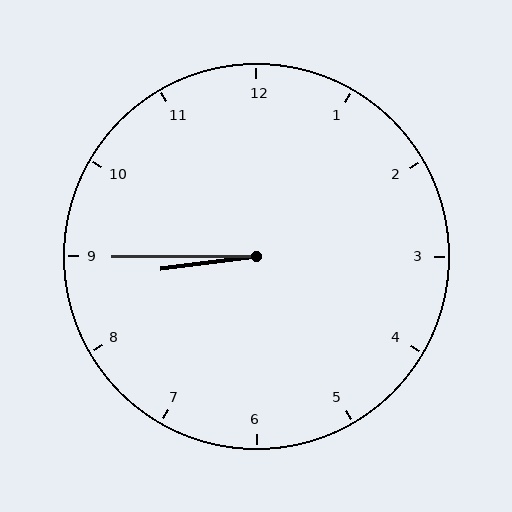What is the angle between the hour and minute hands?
Approximately 8 degrees.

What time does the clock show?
8:45.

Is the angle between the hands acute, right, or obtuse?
It is acute.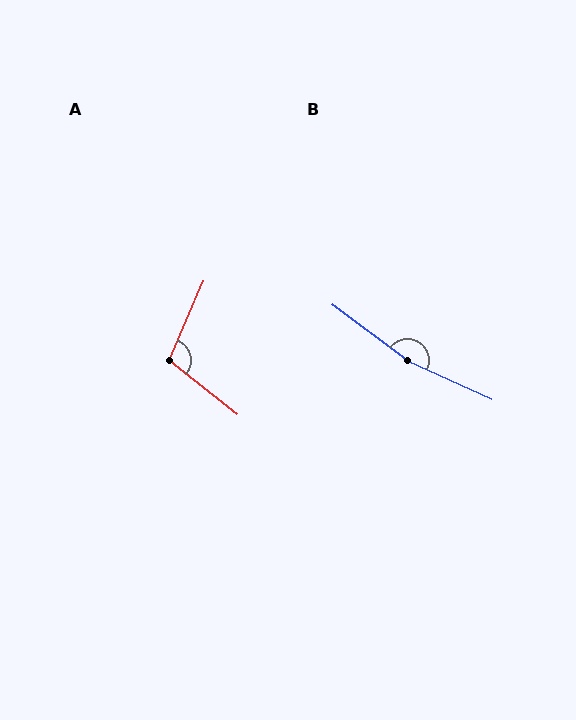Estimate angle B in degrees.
Approximately 168 degrees.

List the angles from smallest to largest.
A (105°), B (168°).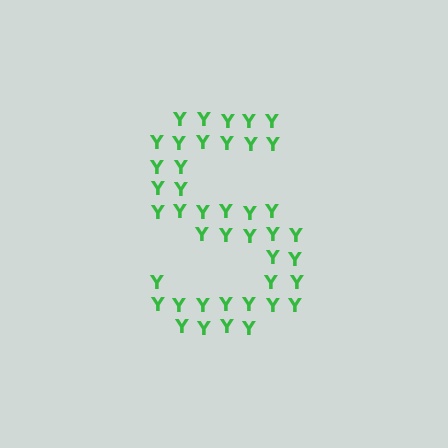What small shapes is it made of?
It is made of small letter Y's.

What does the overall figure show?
The overall figure shows the letter S.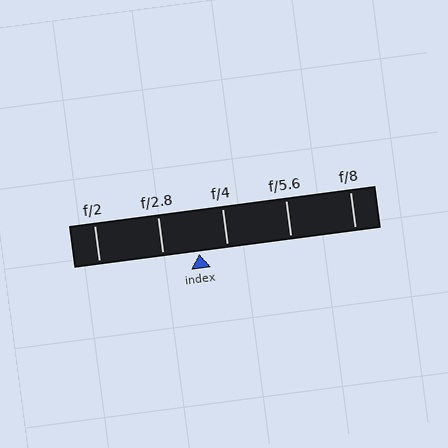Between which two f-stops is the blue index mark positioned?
The index mark is between f/2.8 and f/4.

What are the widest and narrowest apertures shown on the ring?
The widest aperture shown is f/2 and the narrowest is f/8.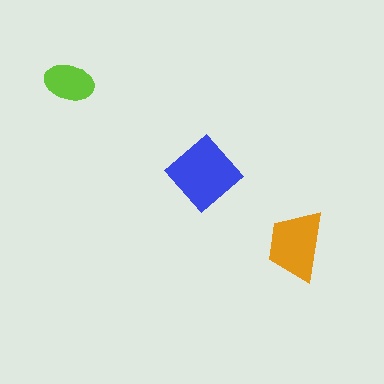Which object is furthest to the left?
The lime ellipse is leftmost.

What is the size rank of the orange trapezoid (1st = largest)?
2nd.